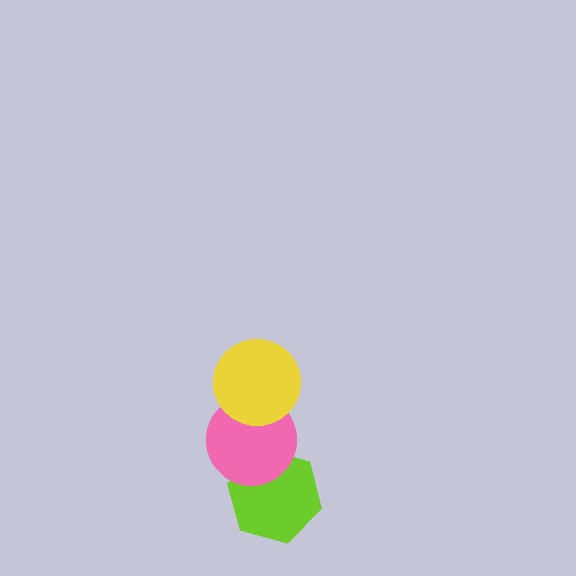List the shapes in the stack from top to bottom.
From top to bottom: the yellow circle, the pink circle, the lime hexagon.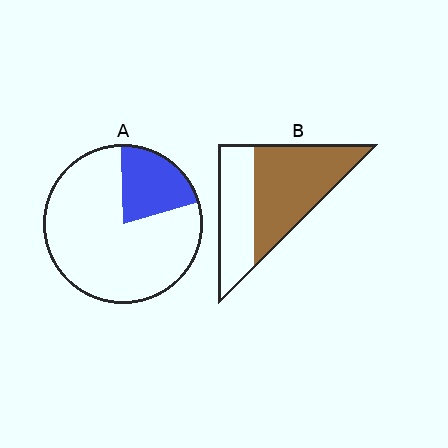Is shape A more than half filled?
No.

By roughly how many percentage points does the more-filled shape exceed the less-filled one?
By roughly 40 percentage points (B over A).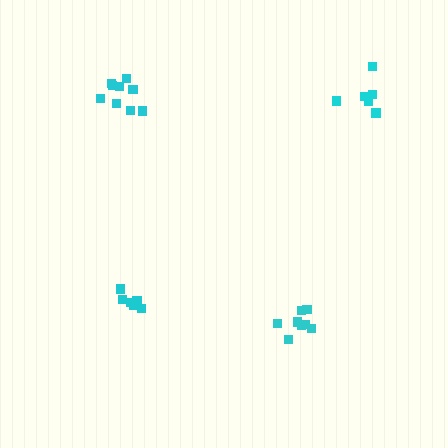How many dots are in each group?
Group 1: 9 dots, Group 2: 6 dots, Group 3: 8 dots, Group 4: 6 dots (29 total).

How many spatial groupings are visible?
There are 4 spatial groupings.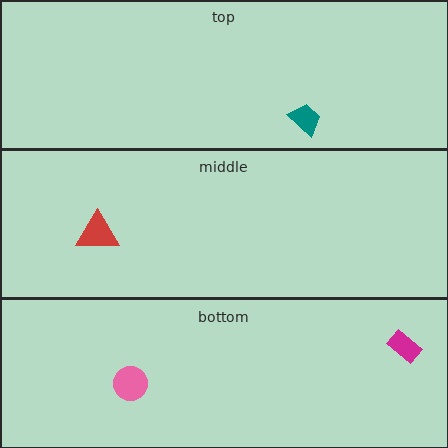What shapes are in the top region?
The teal trapezoid.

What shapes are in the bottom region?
The pink circle, the magenta rectangle.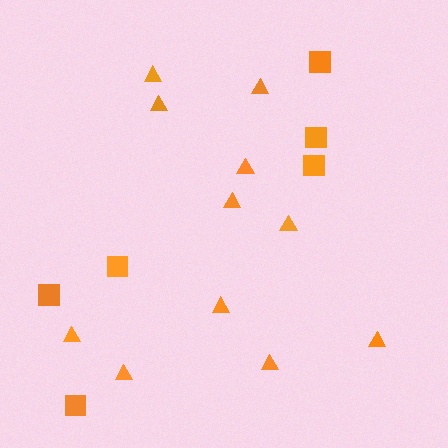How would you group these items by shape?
There are 2 groups: one group of triangles (11) and one group of squares (6).